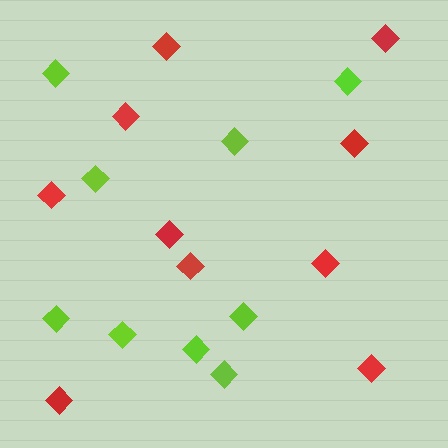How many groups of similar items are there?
There are 2 groups: one group of lime diamonds (9) and one group of red diamonds (10).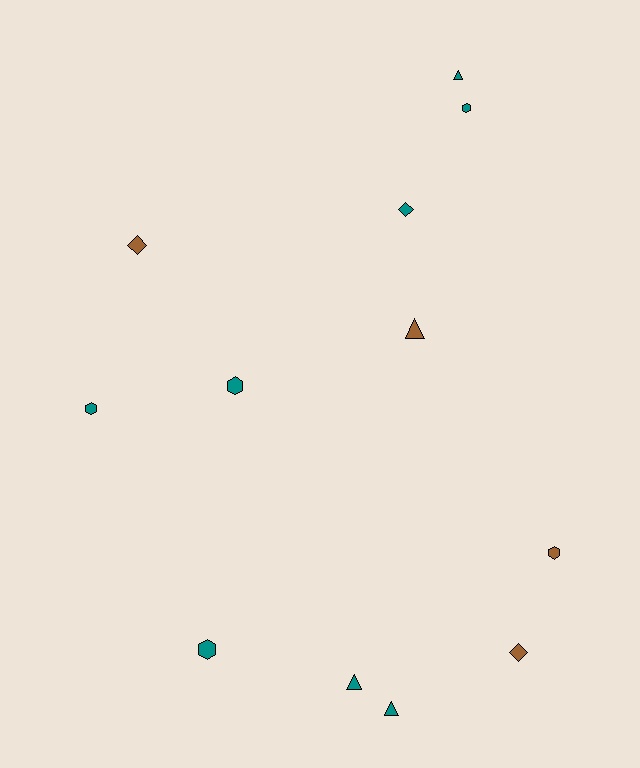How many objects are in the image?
There are 12 objects.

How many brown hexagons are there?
There is 1 brown hexagon.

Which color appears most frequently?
Teal, with 8 objects.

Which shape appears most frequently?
Hexagon, with 5 objects.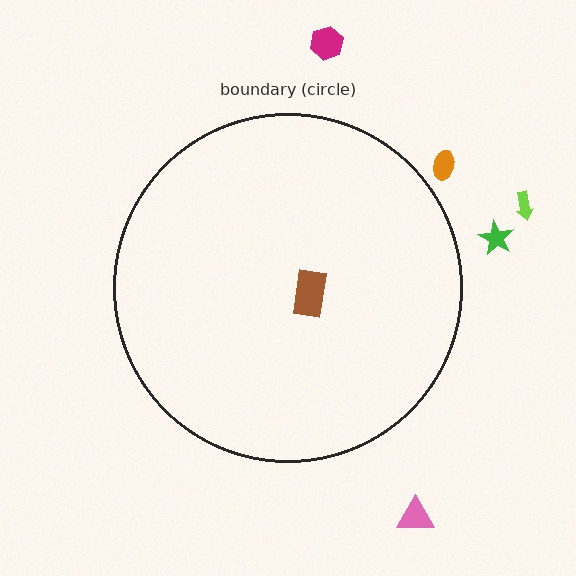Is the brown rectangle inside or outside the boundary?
Inside.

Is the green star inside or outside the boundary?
Outside.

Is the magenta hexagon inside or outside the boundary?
Outside.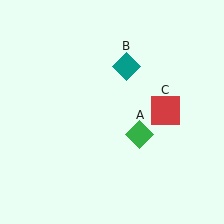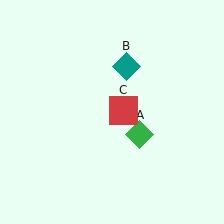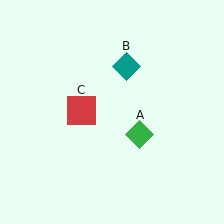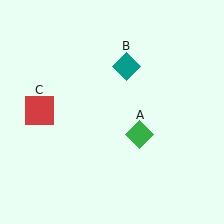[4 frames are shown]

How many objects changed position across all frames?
1 object changed position: red square (object C).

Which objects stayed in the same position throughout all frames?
Green diamond (object A) and teal diamond (object B) remained stationary.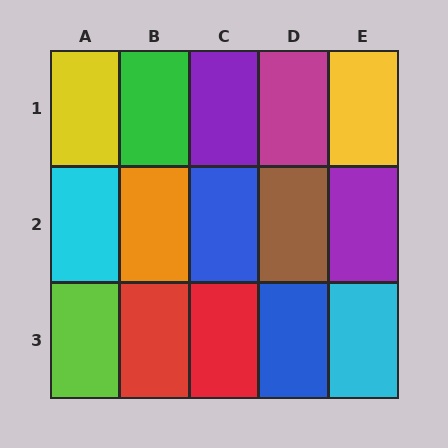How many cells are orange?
1 cell is orange.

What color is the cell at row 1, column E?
Yellow.